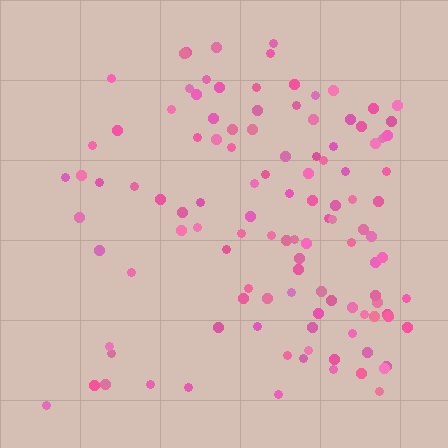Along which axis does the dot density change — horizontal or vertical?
Horizontal.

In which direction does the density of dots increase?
From left to right, with the right side densest.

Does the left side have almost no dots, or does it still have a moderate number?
Still a moderate number, just noticeably fewer than the right.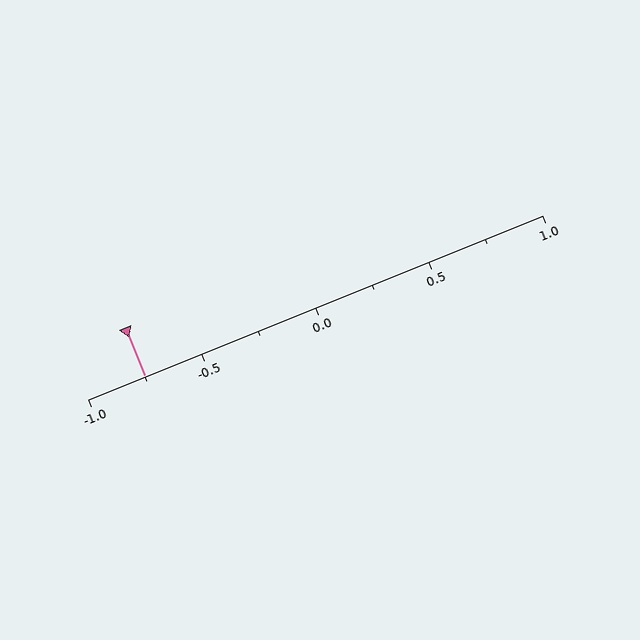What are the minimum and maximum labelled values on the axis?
The axis runs from -1.0 to 1.0.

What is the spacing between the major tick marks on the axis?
The major ticks are spaced 0.5 apart.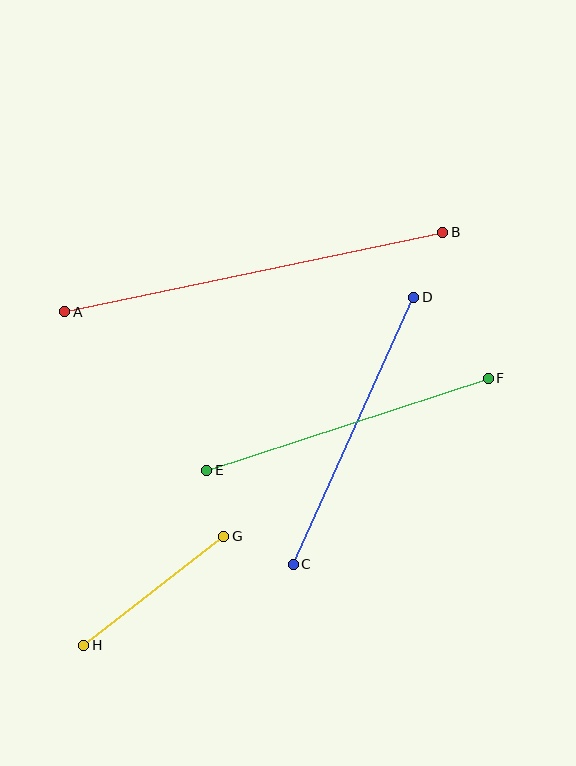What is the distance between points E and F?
The distance is approximately 296 pixels.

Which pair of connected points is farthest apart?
Points A and B are farthest apart.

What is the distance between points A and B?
The distance is approximately 387 pixels.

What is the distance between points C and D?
The distance is approximately 293 pixels.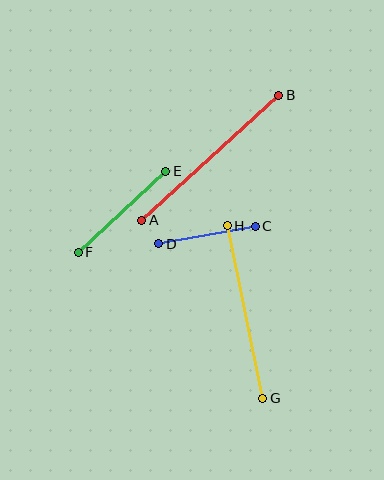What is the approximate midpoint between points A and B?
The midpoint is at approximately (210, 158) pixels.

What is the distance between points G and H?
The distance is approximately 176 pixels.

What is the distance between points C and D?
The distance is approximately 98 pixels.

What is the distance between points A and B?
The distance is approximately 186 pixels.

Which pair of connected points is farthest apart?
Points A and B are farthest apart.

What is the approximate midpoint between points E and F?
The midpoint is at approximately (122, 212) pixels.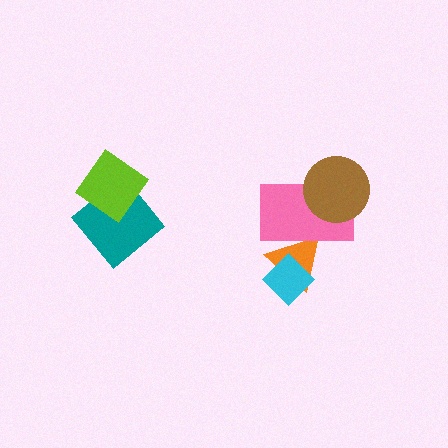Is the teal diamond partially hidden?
Yes, it is partially covered by another shape.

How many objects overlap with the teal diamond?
1 object overlaps with the teal diamond.